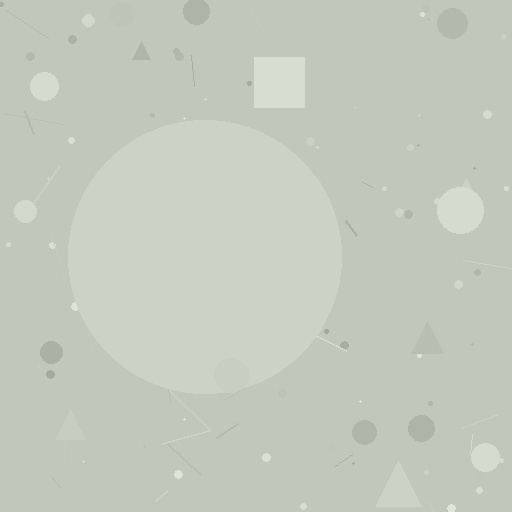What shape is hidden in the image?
A circle is hidden in the image.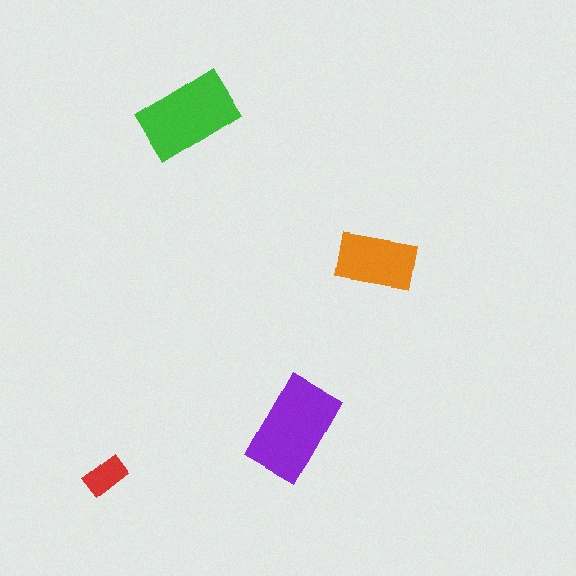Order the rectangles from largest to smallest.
the purple one, the green one, the orange one, the red one.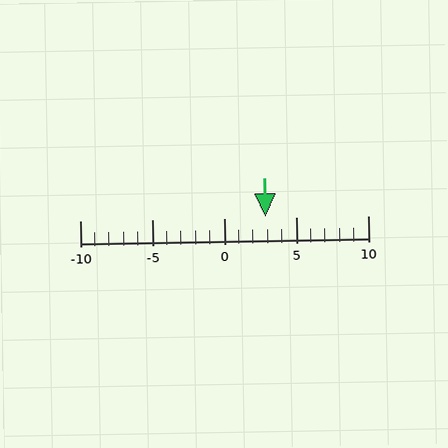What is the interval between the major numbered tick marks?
The major tick marks are spaced 5 units apart.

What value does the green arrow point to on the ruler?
The green arrow points to approximately 3.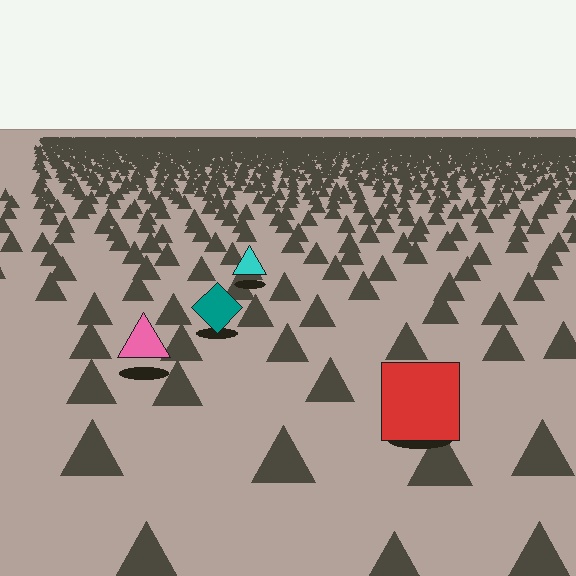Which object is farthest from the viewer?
The cyan triangle is farthest from the viewer. It appears smaller and the ground texture around it is denser.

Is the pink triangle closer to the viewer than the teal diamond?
Yes. The pink triangle is closer — you can tell from the texture gradient: the ground texture is coarser near it.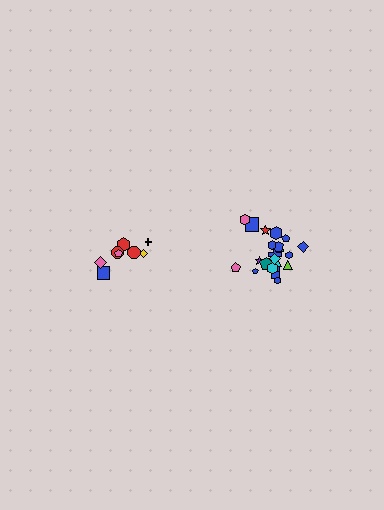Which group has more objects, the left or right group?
The right group.